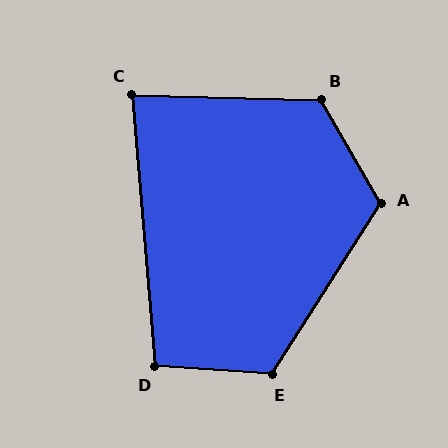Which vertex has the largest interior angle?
B, at approximately 121 degrees.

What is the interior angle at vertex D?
Approximately 99 degrees (obtuse).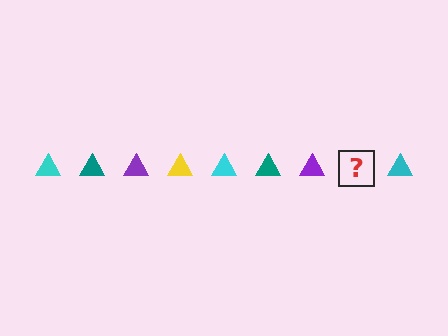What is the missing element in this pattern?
The missing element is a yellow triangle.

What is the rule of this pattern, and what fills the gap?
The rule is that the pattern cycles through cyan, teal, purple, yellow triangles. The gap should be filled with a yellow triangle.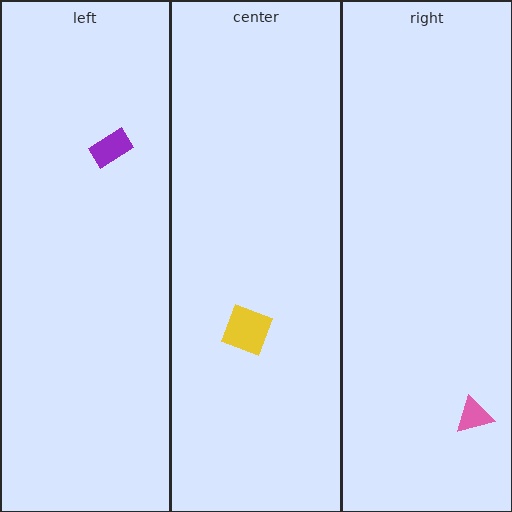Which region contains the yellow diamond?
The center region.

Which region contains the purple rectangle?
The left region.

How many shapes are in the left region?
1.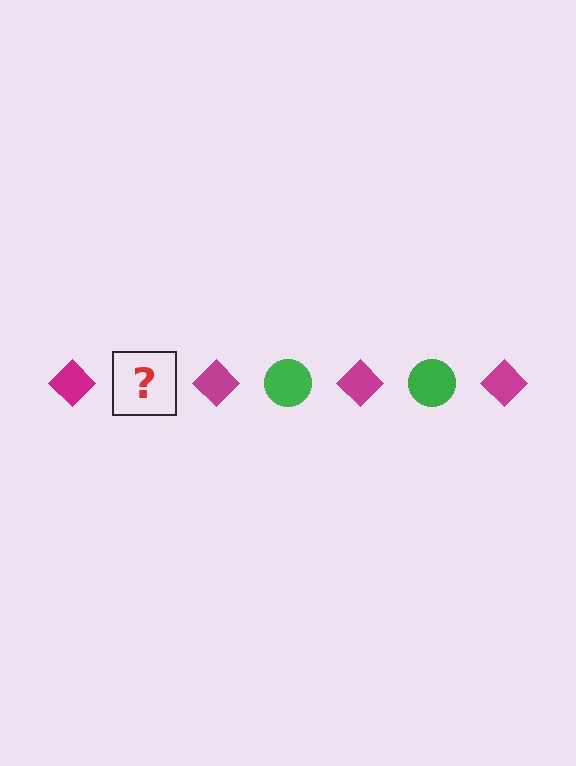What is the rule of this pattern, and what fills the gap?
The rule is that the pattern alternates between magenta diamond and green circle. The gap should be filled with a green circle.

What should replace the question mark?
The question mark should be replaced with a green circle.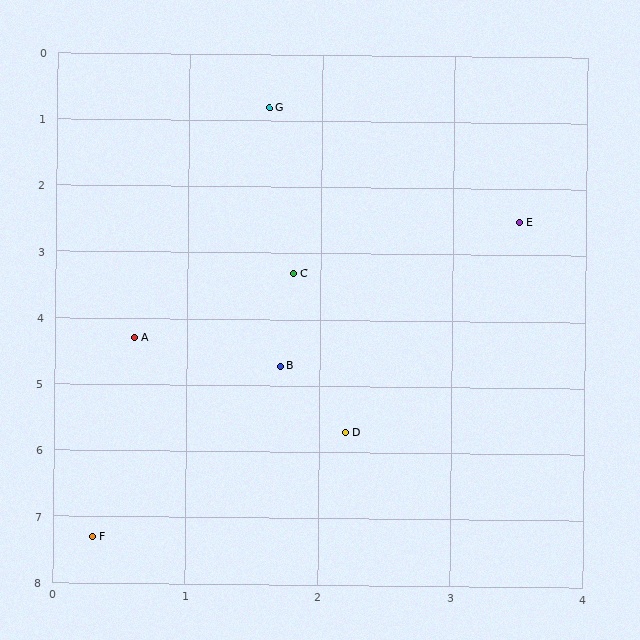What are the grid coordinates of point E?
Point E is at approximately (3.5, 2.5).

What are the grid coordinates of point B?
Point B is at approximately (1.7, 4.7).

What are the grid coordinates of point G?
Point G is at approximately (1.6, 0.8).